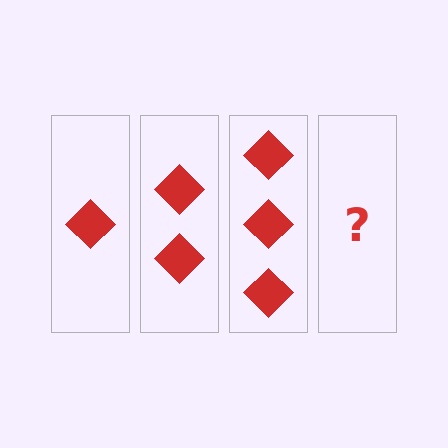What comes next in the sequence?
The next element should be 4 diamonds.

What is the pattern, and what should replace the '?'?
The pattern is that each step adds one more diamond. The '?' should be 4 diamonds.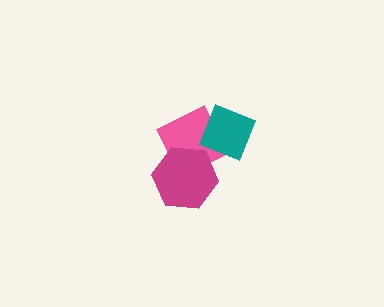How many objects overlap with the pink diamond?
2 objects overlap with the pink diamond.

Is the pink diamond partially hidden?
Yes, it is partially covered by another shape.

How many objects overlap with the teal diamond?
1 object overlaps with the teal diamond.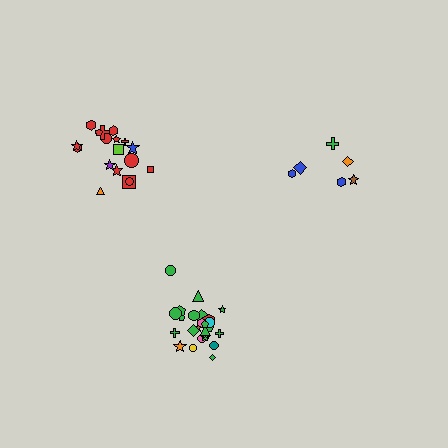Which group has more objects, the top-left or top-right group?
The top-left group.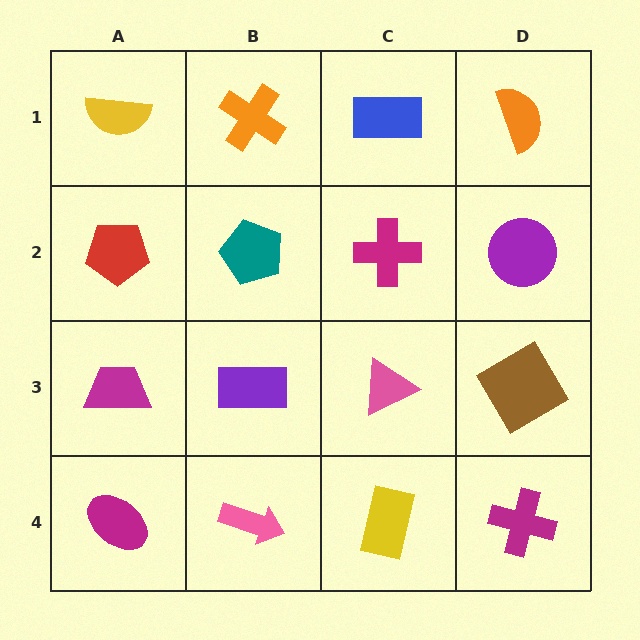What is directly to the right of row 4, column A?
A pink arrow.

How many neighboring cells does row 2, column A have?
3.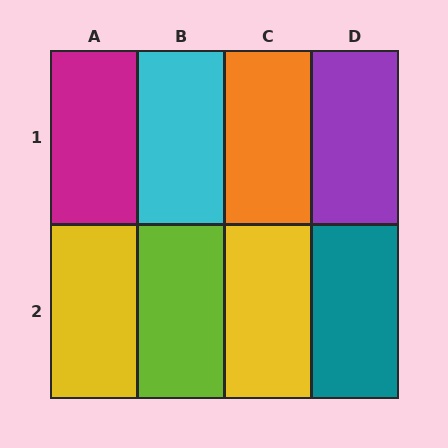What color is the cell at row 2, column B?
Lime.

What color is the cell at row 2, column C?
Yellow.